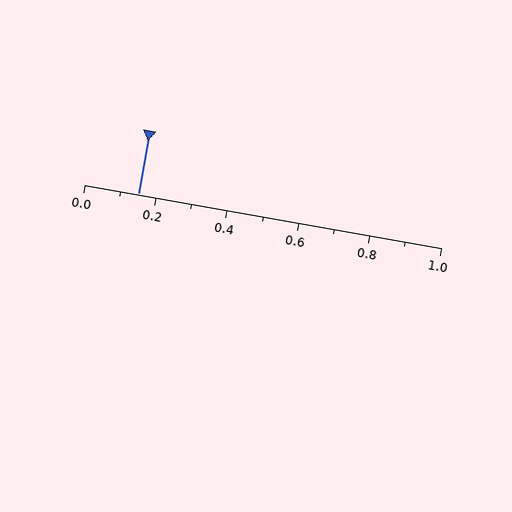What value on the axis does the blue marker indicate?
The marker indicates approximately 0.15.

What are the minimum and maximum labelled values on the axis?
The axis runs from 0.0 to 1.0.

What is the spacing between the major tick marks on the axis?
The major ticks are spaced 0.2 apart.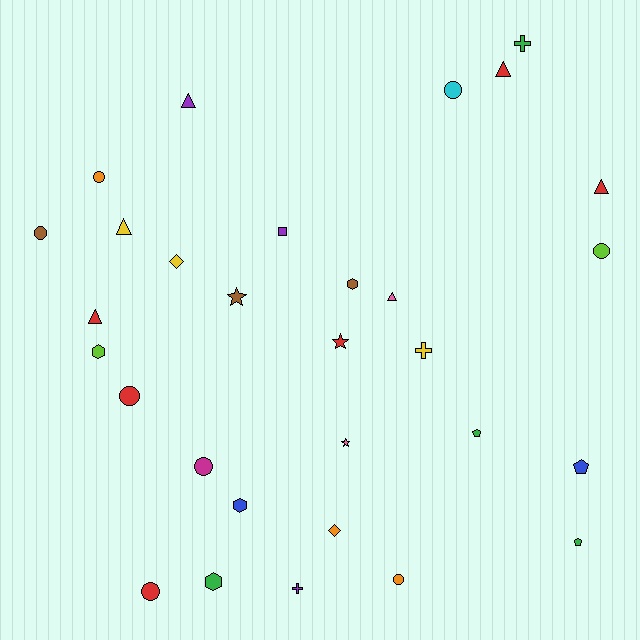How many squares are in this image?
There is 1 square.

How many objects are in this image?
There are 30 objects.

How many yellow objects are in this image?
There are 3 yellow objects.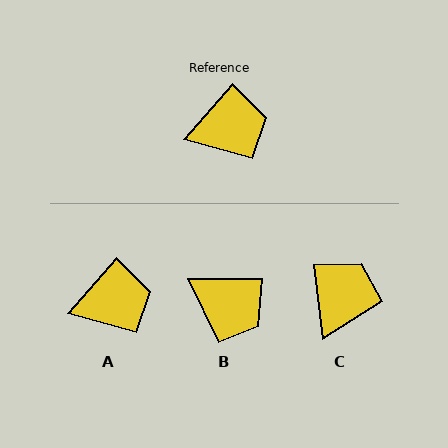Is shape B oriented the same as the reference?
No, it is off by about 49 degrees.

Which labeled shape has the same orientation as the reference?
A.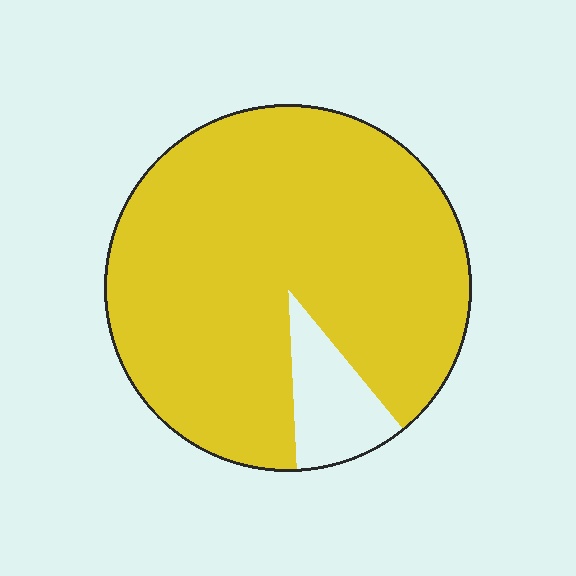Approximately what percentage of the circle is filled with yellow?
Approximately 90%.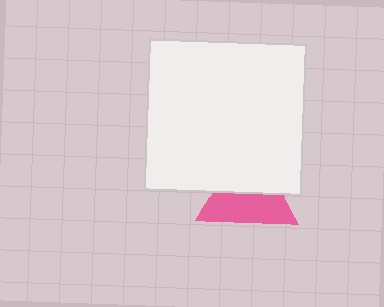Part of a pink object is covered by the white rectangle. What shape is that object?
It is a triangle.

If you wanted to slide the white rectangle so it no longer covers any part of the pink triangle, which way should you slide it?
Slide it up — that is the most direct way to separate the two shapes.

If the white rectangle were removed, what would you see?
You would see the complete pink triangle.